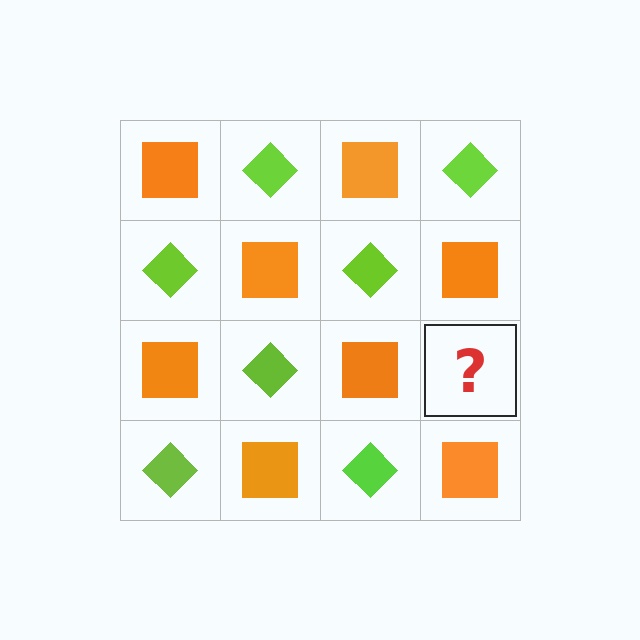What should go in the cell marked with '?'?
The missing cell should contain a lime diamond.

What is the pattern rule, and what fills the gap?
The rule is that it alternates orange square and lime diamond in a checkerboard pattern. The gap should be filled with a lime diamond.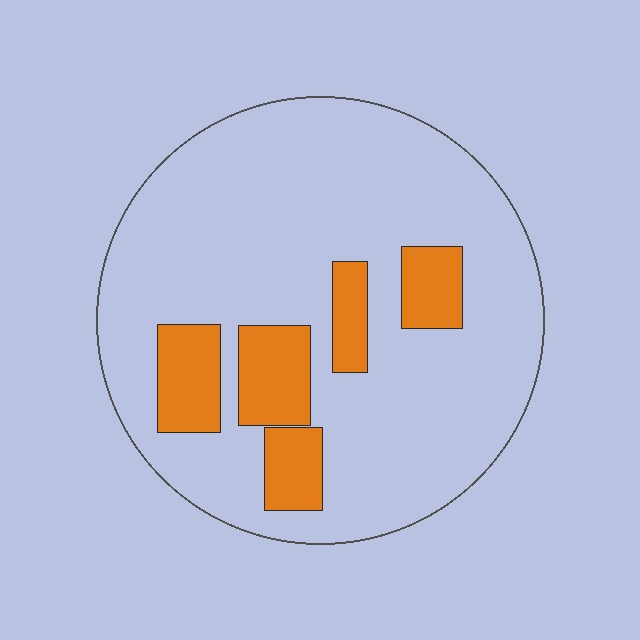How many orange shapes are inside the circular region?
5.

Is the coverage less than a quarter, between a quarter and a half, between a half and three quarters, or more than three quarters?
Less than a quarter.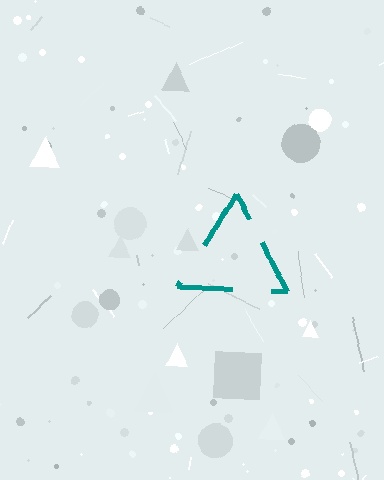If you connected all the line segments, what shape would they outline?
They would outline a triangle.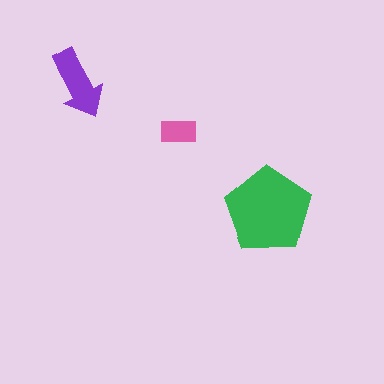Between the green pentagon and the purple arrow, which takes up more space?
The green pentagon.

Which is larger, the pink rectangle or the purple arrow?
The purple arrow.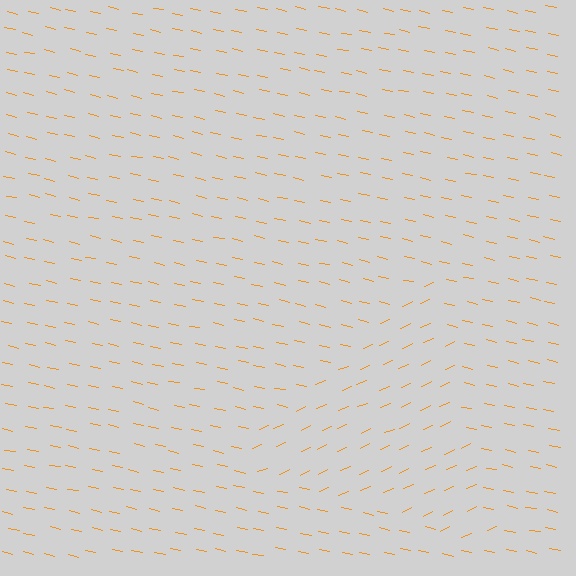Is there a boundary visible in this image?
Yes, there is a texture boundary formed by a change in line orientation.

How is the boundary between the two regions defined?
The boundary is defined purely by a change in line orientation (approximately 37 degrees difference). All lines are the same color and thickness.